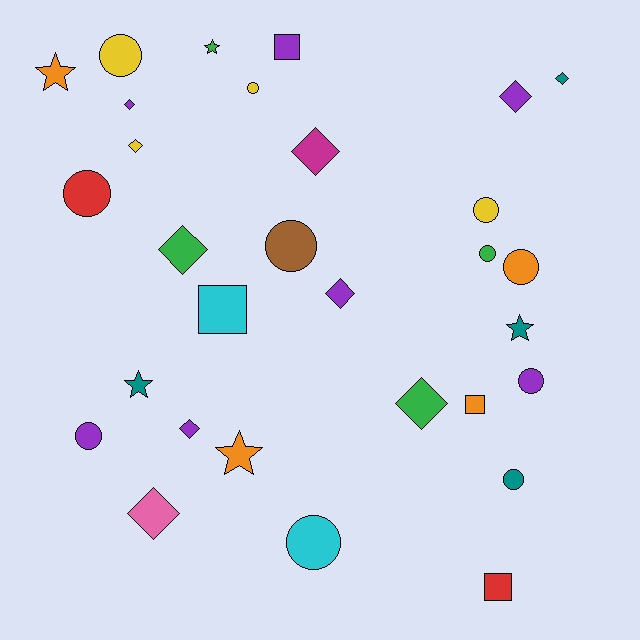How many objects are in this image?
There are 30 objects.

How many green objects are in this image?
There are 4 green objects.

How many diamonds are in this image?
There are 10 diamonds.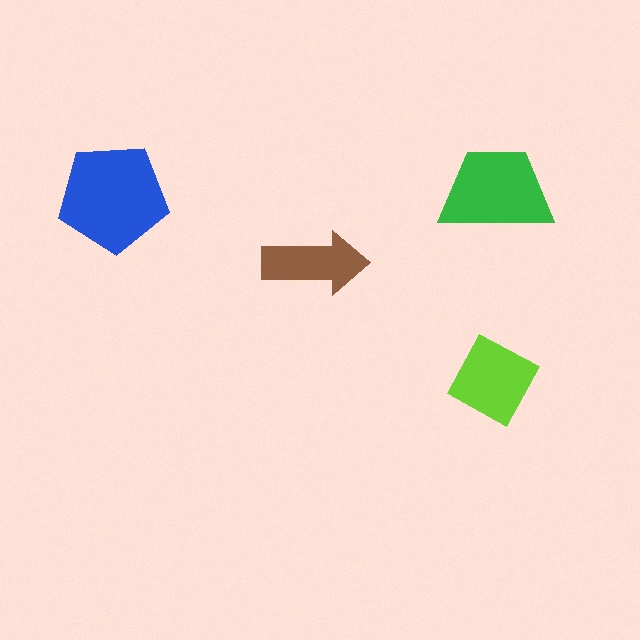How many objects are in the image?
There are 4 objects in the image.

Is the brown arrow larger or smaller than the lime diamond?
Smaller.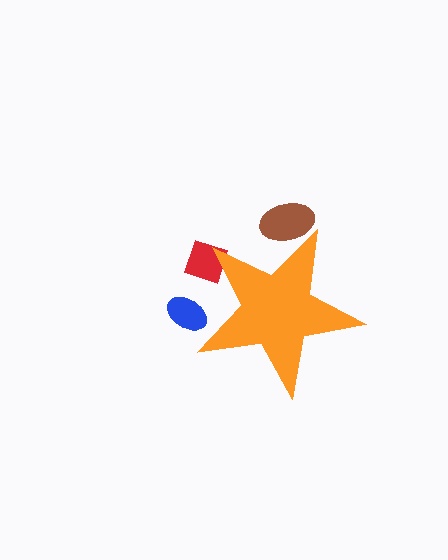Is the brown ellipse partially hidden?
Yes, the brown ellipse is partially hidden behind the orange star.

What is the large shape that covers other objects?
An orange star.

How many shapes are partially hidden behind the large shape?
3 shapes are partially hidden.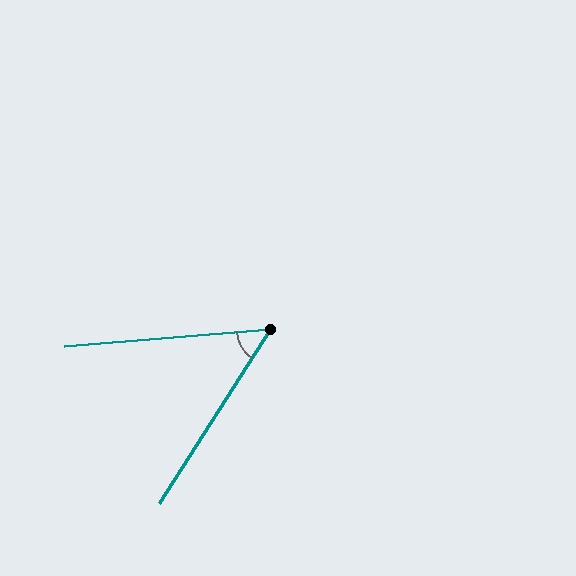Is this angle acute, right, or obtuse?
It is acute.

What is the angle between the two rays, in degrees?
Approximately 53 degrees.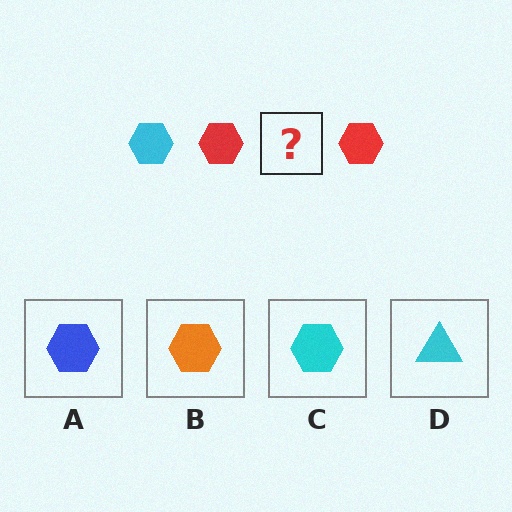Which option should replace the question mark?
Option C.